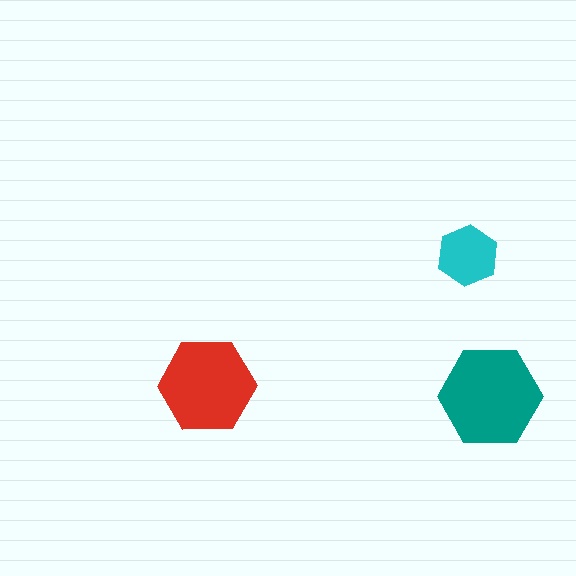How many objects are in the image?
There are 3 objects in the image.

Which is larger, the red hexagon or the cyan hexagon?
The red one.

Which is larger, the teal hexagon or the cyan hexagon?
The teal one.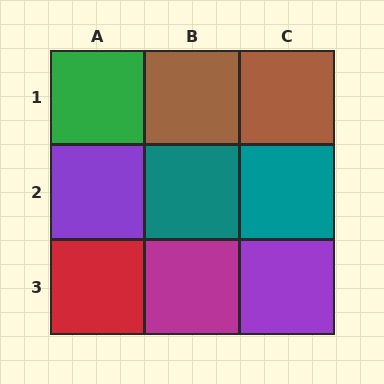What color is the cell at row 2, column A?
Purple.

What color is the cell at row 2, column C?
Teal.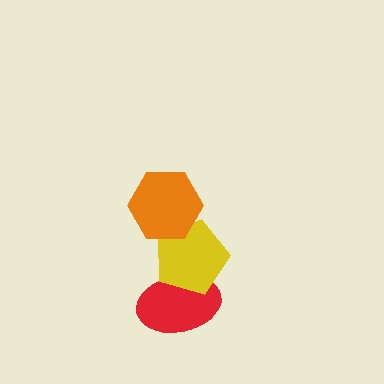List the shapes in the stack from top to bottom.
From top to bottom: the orange hexagon, the yellow pentagon, the red ellipse.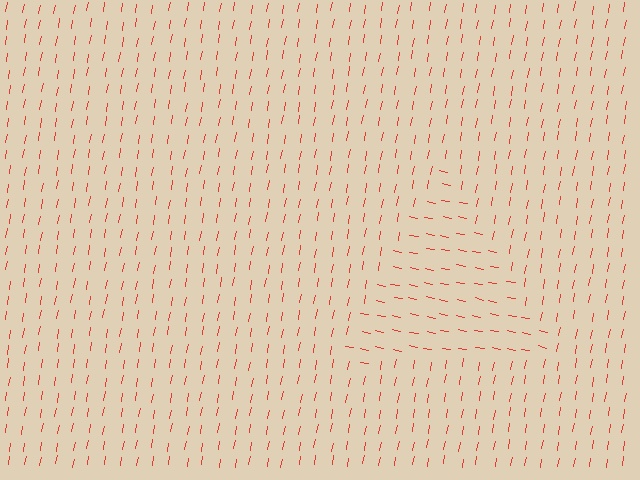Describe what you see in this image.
The image is filled with small red line segments. A triangle region in the image has lines oriented differently from the surrounding lines, creating a visible texture boundary.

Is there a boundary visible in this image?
Yes, there is a texture boundary formed by a change in line orientation.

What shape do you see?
I see a triangle.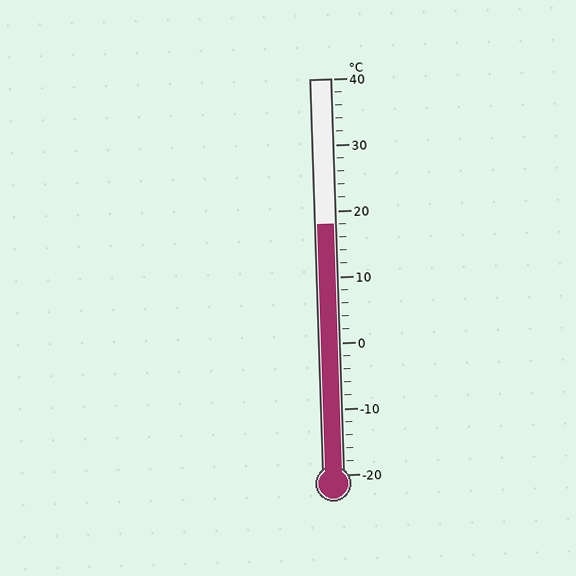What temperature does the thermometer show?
The thermometer shows approximately 18°C.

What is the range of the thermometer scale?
The thermometer scale ranges from -20°C to 40°C.